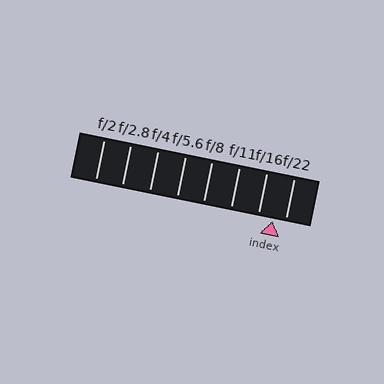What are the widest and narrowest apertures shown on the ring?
The widest aperture shown is f/2 and the narrowest is f/22.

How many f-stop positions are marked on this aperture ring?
There are 8 f-stop positions marked.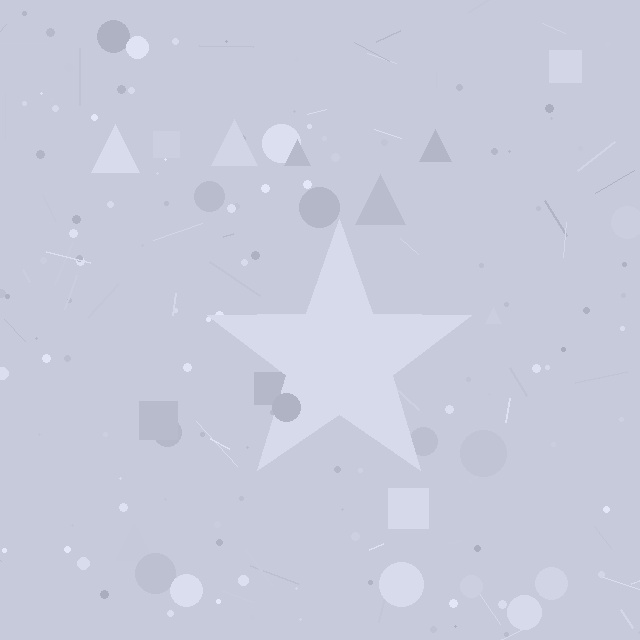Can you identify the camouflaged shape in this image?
The camouflaged shape is a star.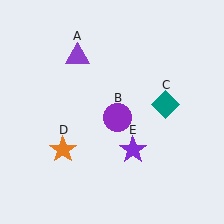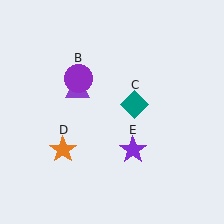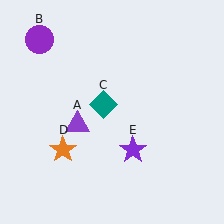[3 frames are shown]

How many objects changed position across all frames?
3 objects changed position: purple triangle (object A), purple circle (object B), teal diamond (object C).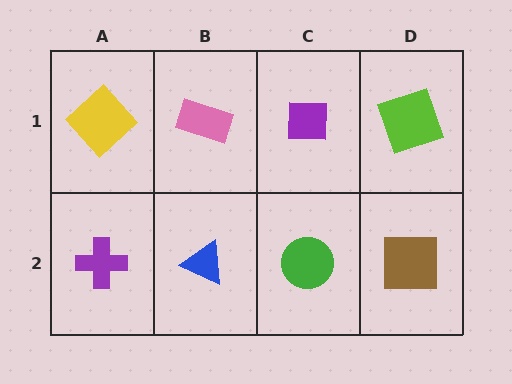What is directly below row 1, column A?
A purple cross.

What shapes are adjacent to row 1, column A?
A purple cross (row 2, column A), a pink rectangle (row 1, column B).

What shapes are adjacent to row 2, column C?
A purple square (row 1, column C), a blue triangle (row 2, column B), a brown square (row 2, column D).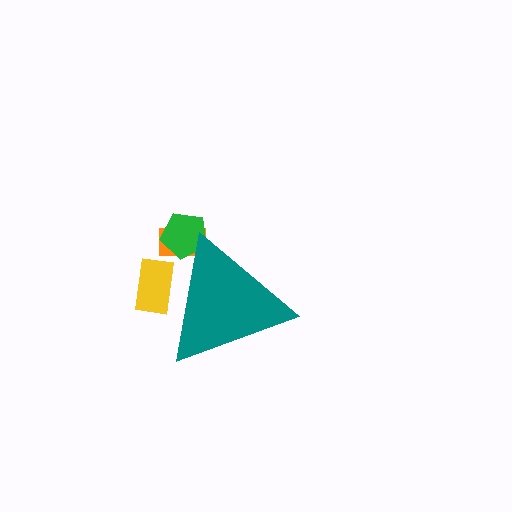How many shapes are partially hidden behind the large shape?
3 shapes are partially hidden.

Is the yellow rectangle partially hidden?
Yes, the yellow rectangle is partially hidden behind the teal triangle.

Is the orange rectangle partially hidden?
Yes, the orange rectangle is partially hidden behind the teal triangle.